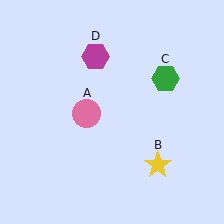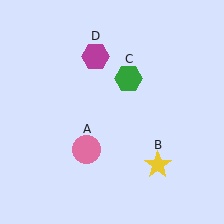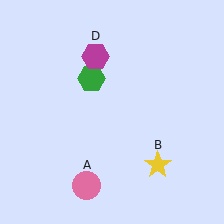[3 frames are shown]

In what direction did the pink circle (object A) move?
The pink circle (object A) moved down.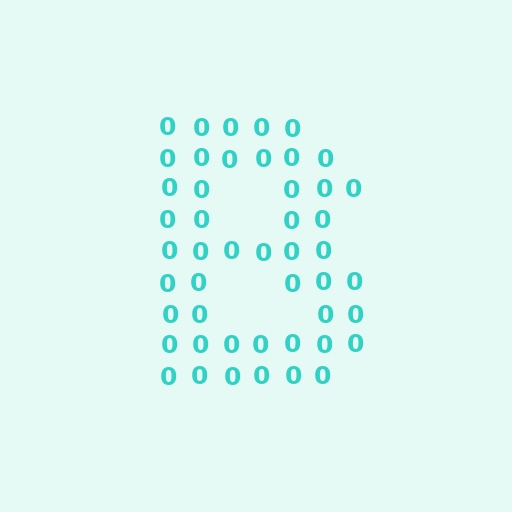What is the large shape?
The large shape is the letter B.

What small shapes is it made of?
It is made of small digit 0's.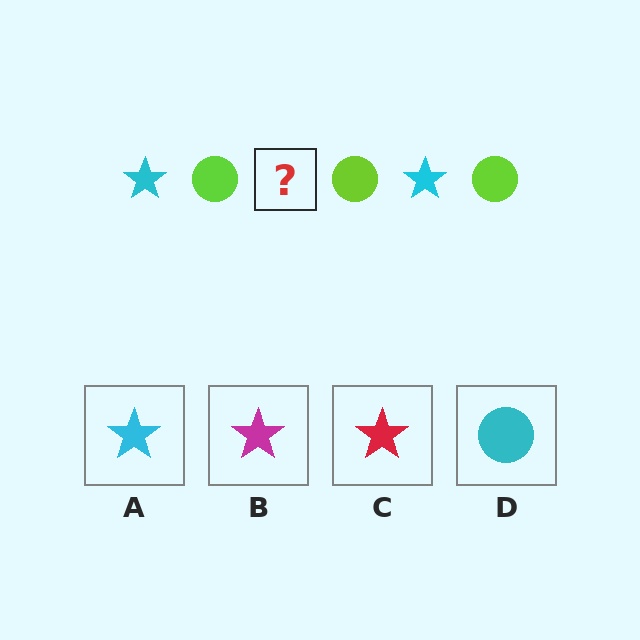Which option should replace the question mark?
Option A.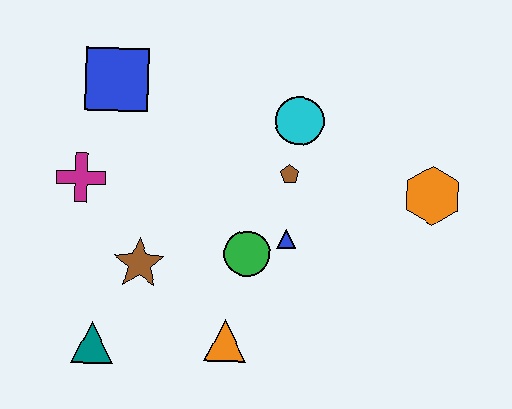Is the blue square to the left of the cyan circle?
Yes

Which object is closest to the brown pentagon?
The cyan circle is closest to the brown pentagon.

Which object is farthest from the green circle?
The blue square is farthest from the green circle.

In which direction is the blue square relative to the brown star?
The blue square is above the brown star.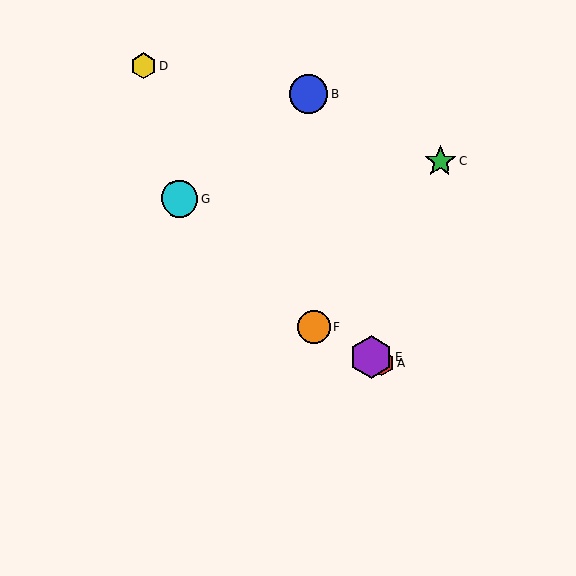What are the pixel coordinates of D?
Object D is at (143, 66).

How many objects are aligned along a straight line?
3 objects (A, E, F) are aligned along a straight line.